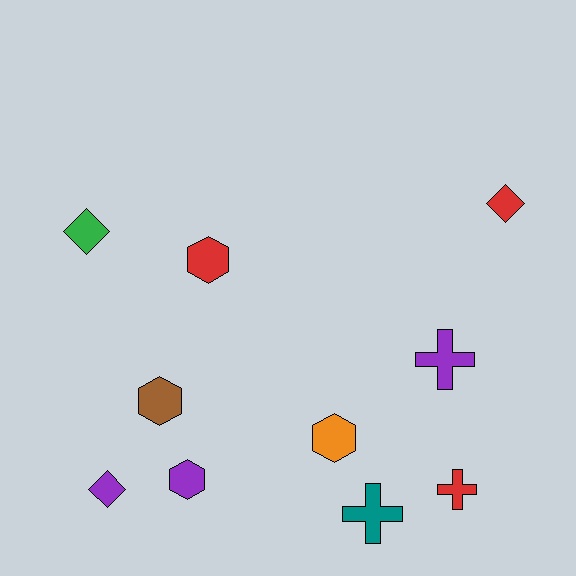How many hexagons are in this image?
There are 4 hexagons.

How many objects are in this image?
There are 10 objects.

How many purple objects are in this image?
There are 3 purple objects.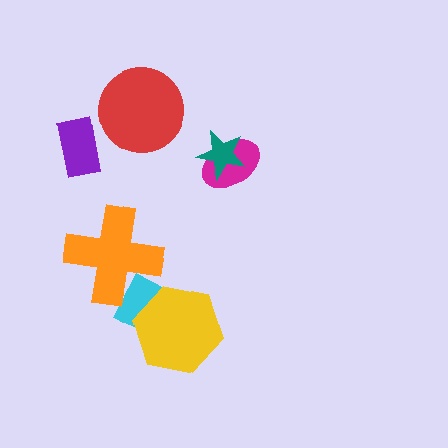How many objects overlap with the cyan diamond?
2 objects overlap with the cyan diamond.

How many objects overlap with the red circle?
0 objects overlap with the red circle.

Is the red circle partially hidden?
No, no other shape covers it.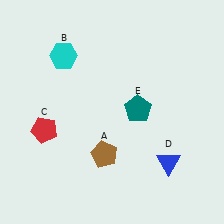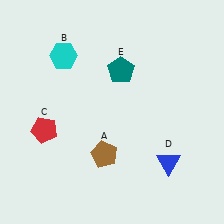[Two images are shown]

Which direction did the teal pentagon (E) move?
The teal pentagon (E) moved up.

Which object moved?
The teal pentagon (E) moved up.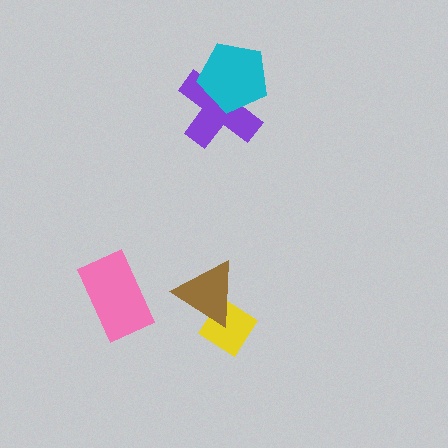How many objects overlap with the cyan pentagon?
1 object overlaps with the cyan pentagon.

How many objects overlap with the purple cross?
1 object overlaps with the purple cross.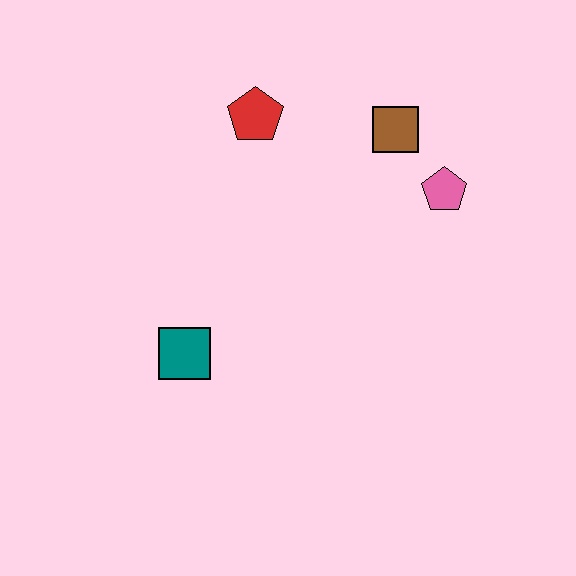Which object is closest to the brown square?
The pink pentagon is closest to the brown square.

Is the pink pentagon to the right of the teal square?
Yes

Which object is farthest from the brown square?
The teal square is farthest from the brown square.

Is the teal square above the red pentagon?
No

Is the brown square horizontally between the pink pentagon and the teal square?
Yes